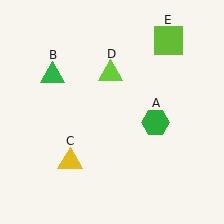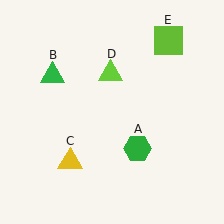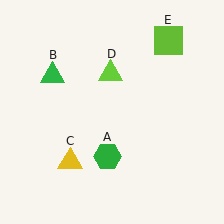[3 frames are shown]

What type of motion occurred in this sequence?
The green hexagon (object A) rotated clockwise around the center of the scene.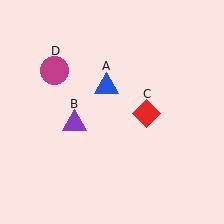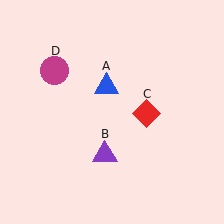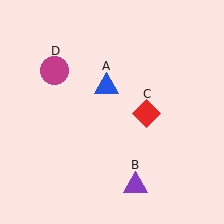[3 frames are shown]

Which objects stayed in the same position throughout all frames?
Blue triangle (object A) and red diamond (object C) and magenta circle (object D) remained stationary.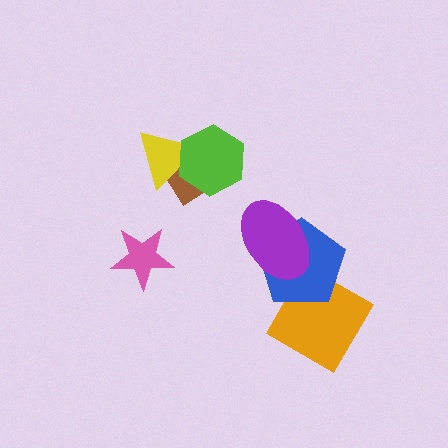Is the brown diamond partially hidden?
Yes, it is partially covered by another shape.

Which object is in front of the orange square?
The blue pentagon is in front of the orange square.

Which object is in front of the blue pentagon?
The purple ellipse is in front of the blue pentagon.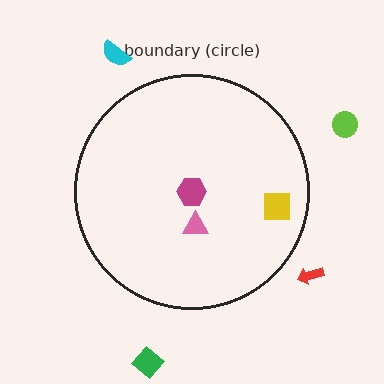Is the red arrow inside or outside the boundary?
Outside.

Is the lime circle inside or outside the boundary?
Outside.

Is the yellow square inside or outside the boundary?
Inside.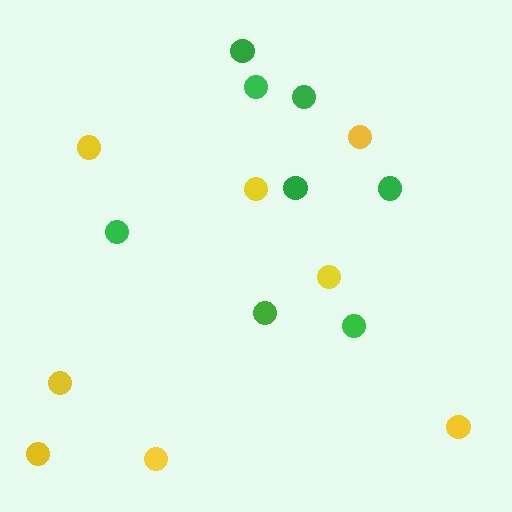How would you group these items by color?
There are 2 groups: one group of yellow circles (8) and one group of green circles (8).